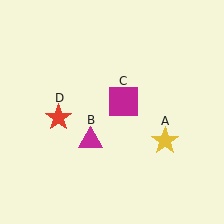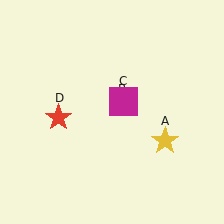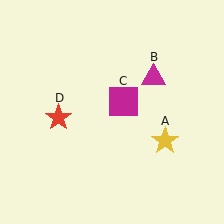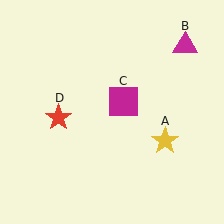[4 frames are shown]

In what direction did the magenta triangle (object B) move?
The magenta triangle (object B) moved up and to the right.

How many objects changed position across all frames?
1 object changed position: magenta triangle (object B).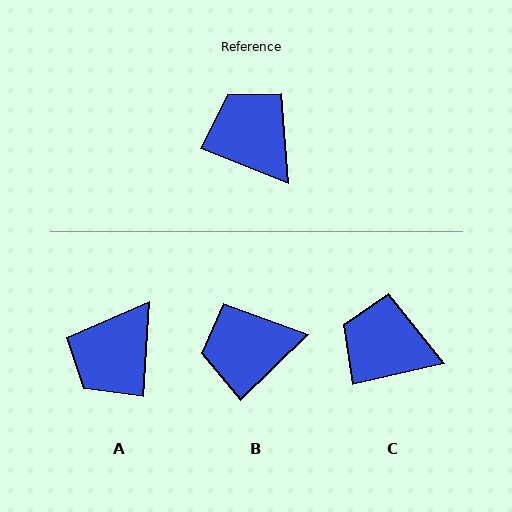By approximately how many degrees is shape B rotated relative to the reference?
Approximately 66 degrees counter-clockwise.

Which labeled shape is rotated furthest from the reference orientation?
A, about 109 degrees away.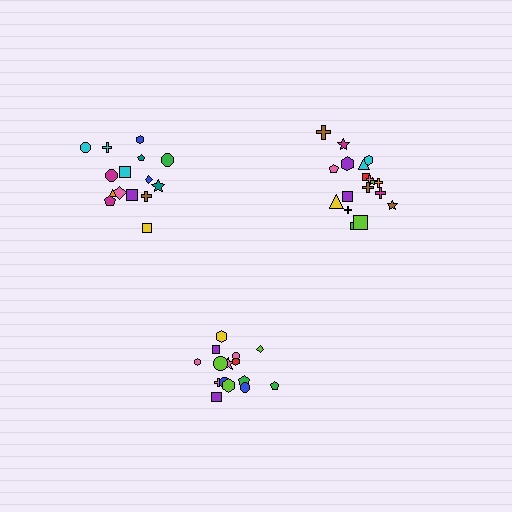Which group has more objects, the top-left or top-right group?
The top-right group.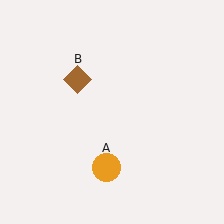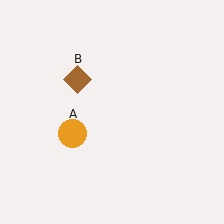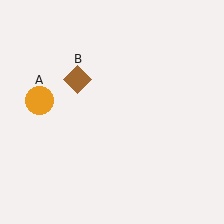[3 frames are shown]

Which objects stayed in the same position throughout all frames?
Brown diamond (object B) remained stationary.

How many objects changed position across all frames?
1 object changed position: orange circle (object A).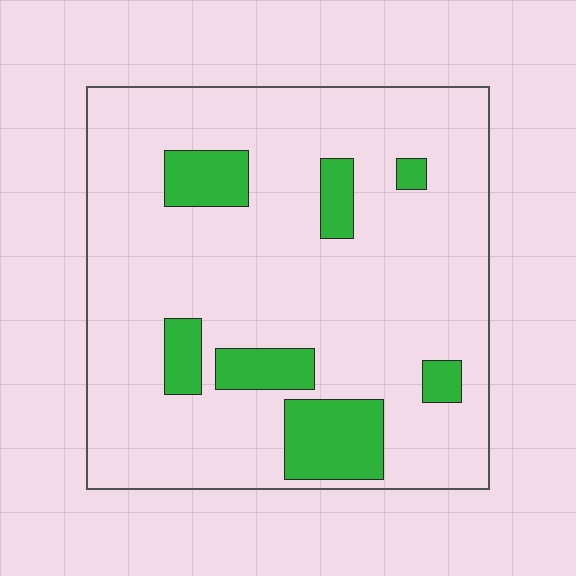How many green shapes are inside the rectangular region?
7.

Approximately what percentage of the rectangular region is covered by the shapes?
Approximately 15%.